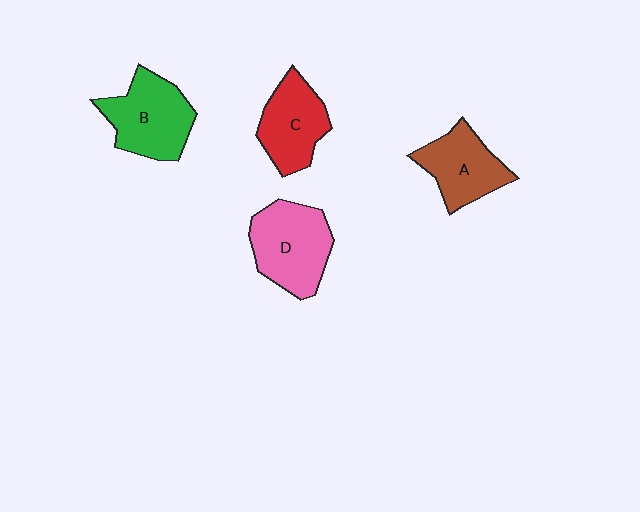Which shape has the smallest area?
Shape A (brown).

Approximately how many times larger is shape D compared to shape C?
Approximately 1.2 times.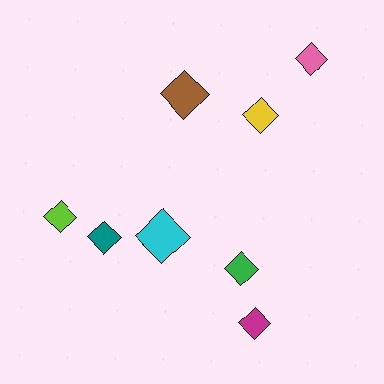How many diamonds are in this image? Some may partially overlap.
There are 8 diamonds.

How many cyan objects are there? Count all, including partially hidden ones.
There is 1 cyan object.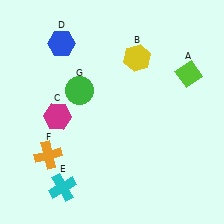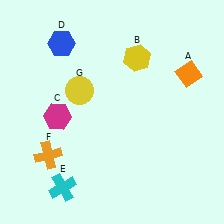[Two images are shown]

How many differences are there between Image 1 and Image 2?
There are 2 differences between the two images.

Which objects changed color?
A changed from lime to orange. G changed from green to yellow.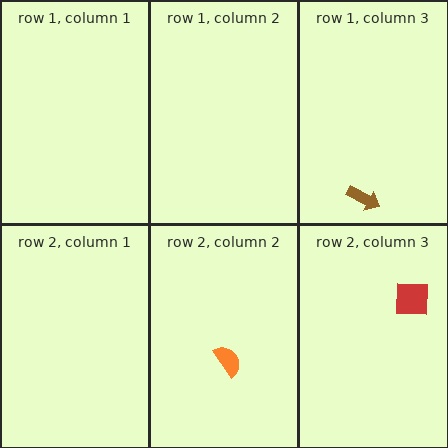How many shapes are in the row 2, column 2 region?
1.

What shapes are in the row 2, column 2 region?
The orange semicircle.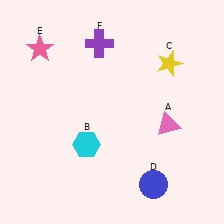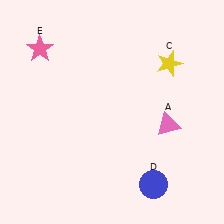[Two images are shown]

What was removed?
The cyan hexagon (B), the purple cross (F) were removed in Image 2.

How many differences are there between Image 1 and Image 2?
There are 2 differences between the two images.